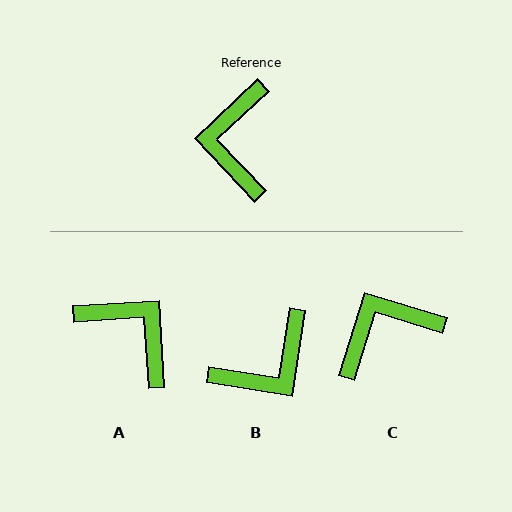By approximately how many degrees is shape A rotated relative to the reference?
Approximately 130 degrees clockwise.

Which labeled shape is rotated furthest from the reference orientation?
A, about 130 degrees away.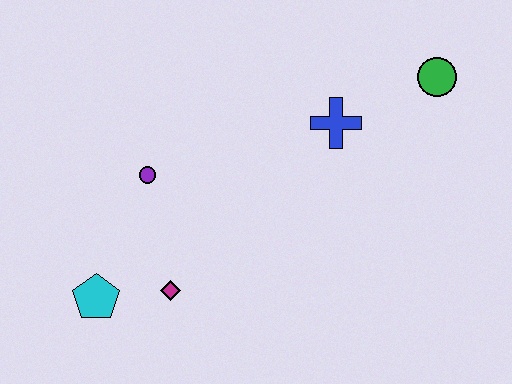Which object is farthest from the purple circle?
The green circle is farthest from the purple circle.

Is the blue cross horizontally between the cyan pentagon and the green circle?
Yes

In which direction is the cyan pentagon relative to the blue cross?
The cyan pentagon is to the left of the blue cross.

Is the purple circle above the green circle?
No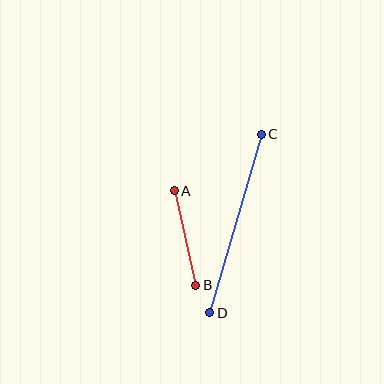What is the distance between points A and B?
The distance is approximately 97 pixels.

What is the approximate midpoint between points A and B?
The midpoint is at approximately (185, 238) pixels.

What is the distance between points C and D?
The distance is approximately 186 pixels.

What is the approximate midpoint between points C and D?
The midpoint is at approximately (235, 223) pixels.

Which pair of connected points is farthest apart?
Points C and D are farthest apart.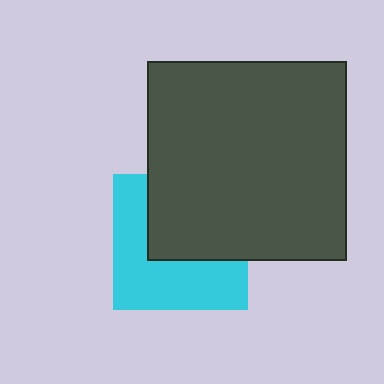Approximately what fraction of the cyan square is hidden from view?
Roughly 48% of the cyan square is hidden behind the dark gray square.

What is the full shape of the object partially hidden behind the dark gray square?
The partially hidden object is a cyan square.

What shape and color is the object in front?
The object in front is a dark gray square.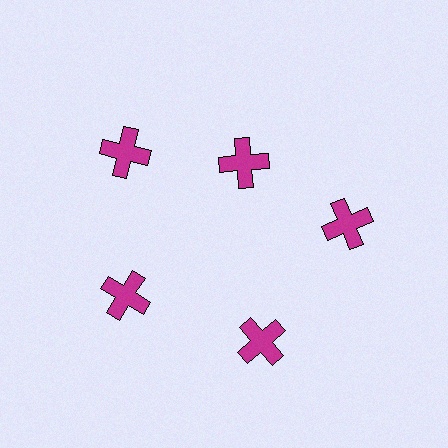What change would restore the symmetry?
The symmetry would be restored by moving it outward, back onto the ring so that all 5 crosses sit at equal angles and equal distance from the center.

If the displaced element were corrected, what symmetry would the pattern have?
It would have 5-fold rotational symmetry — the pattern would map onto itself every 72 degrees.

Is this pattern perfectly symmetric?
No. The 5 magenta crosses are arranged in a ring, but one element near the 1 o'clock position is pulled inward toward the center, breaking the 5-fold rotational symmetry.